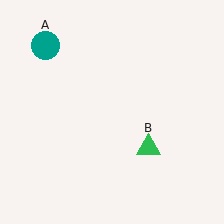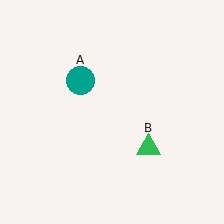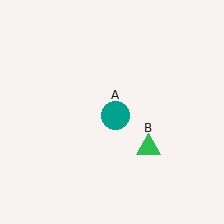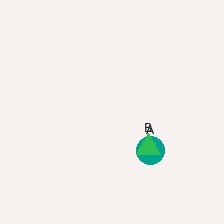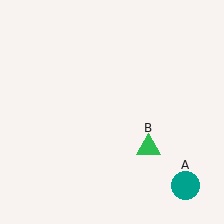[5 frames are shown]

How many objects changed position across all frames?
1 object changed position: teal circle (object A).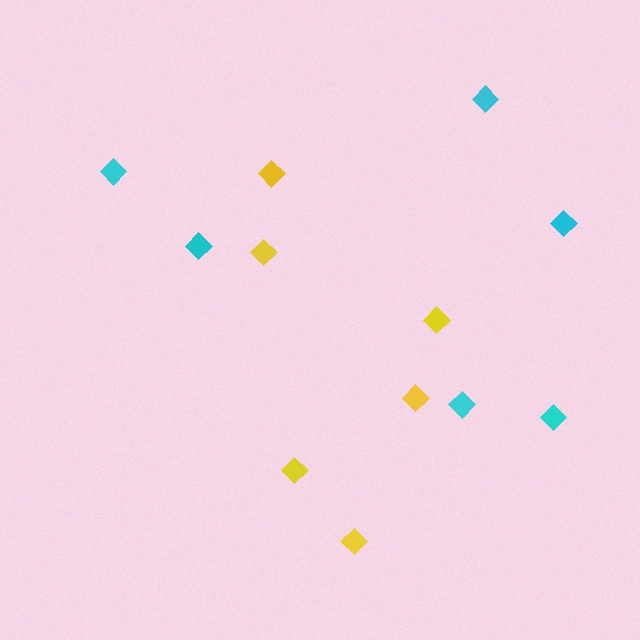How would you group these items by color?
There are 2 groups: one group of yellow diamonds (6) and one group of cyan diamonds (6).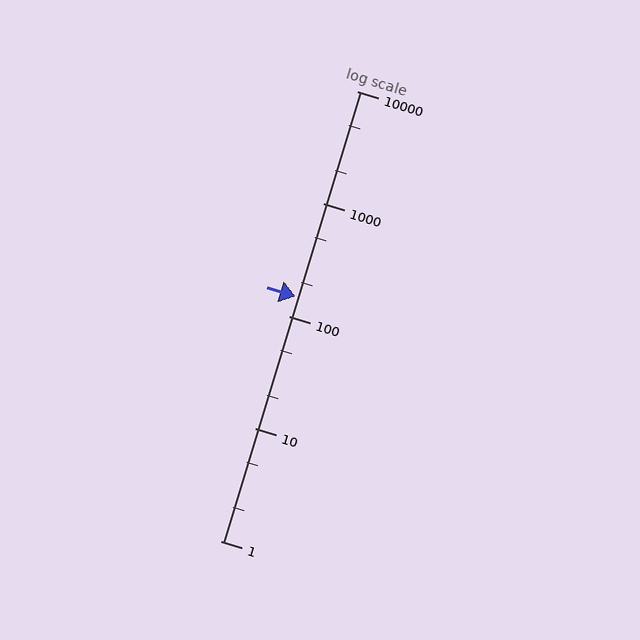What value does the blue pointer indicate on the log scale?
The pointer indicates approximately 150.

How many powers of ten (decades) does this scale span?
The scale spans 4 decades, from 1 to 10000.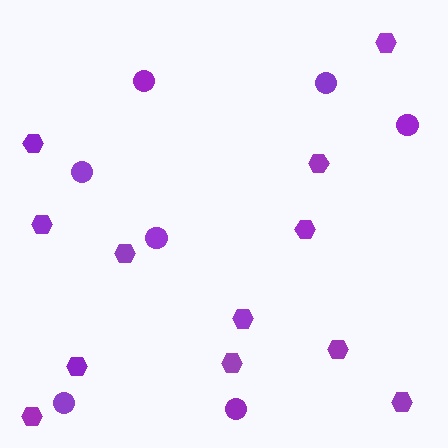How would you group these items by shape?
There are 2 groups: one group of hexagons (12) and one group of circles (7).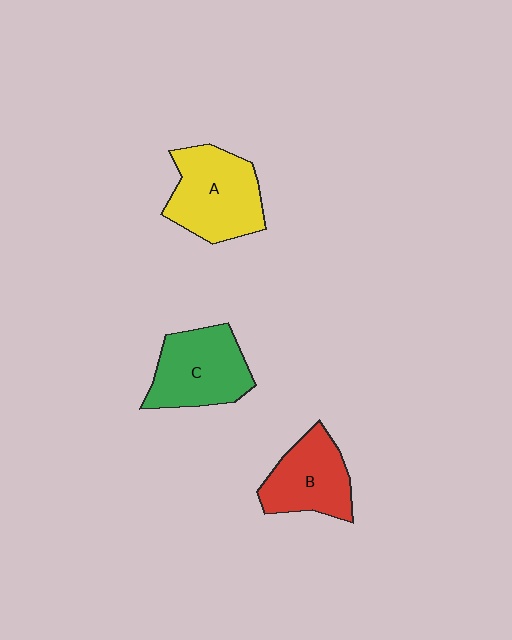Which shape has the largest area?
Shape A (yellow).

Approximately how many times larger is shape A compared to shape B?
Approximately 1.2 times.